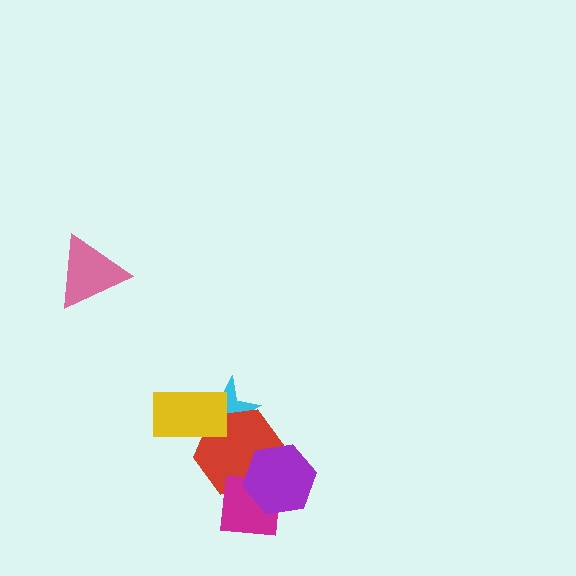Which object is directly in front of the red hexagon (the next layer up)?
The magenta square is directly in front of the red hexagon.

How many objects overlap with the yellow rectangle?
2 objects overlap with the yellow rectangle.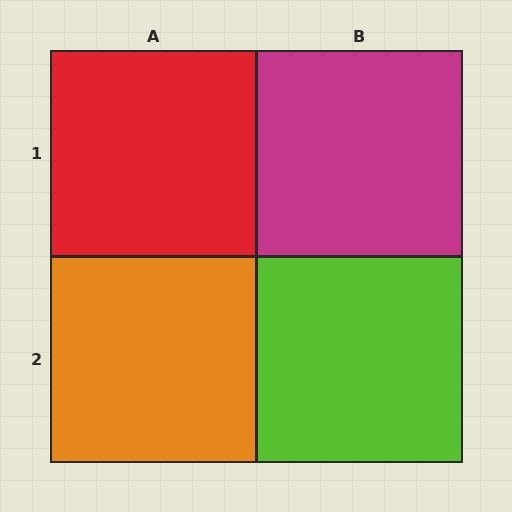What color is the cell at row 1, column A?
Red.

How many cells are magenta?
1 cell is magenta.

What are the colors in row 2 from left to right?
Orange, lime.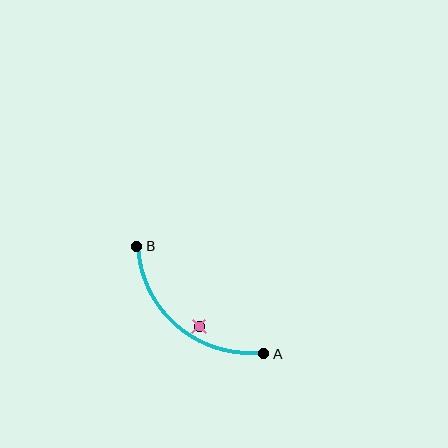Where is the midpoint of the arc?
The arc midpoint is the point on the curve farthest from the straight line joining A and B. It sits below and to the left of that line.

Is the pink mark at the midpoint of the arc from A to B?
No — the pink mark does not lie on the arc at all. It sits slightly inside the curve.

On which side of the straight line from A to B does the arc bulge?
The arc bulges below and to the left of the straight line connecting A and B.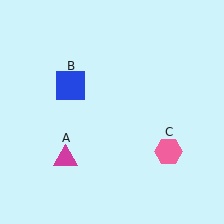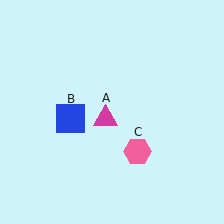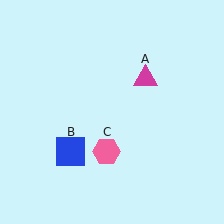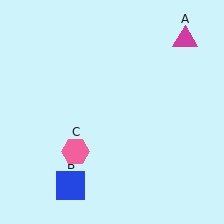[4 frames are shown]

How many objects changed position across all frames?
3 objects changed position: magenta triangle (object A), blue square (object B), pink hexagon (object C).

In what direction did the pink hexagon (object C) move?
The pink hexagon (object C) moved left.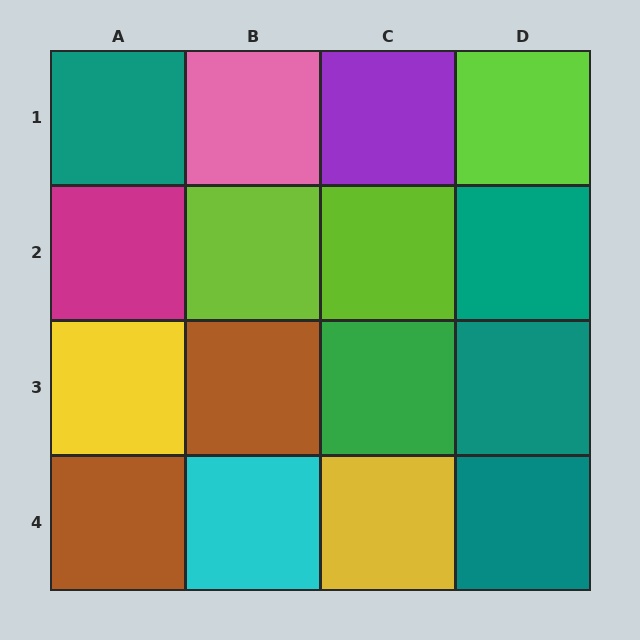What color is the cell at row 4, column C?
Yellow.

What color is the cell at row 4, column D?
Teal.